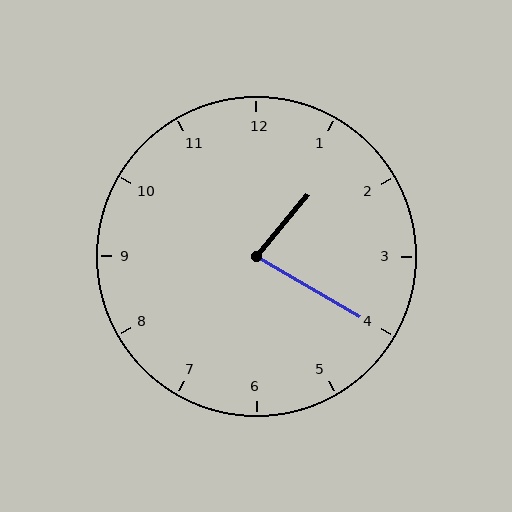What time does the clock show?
1:20.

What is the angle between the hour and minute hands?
Approximately 80 degrees.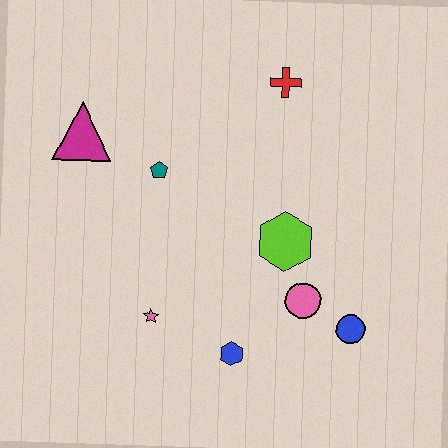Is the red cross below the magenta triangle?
No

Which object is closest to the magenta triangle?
The teal pentagon is closest to the magenta triangle.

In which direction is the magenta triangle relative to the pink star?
The magenta triangle is above the pink star.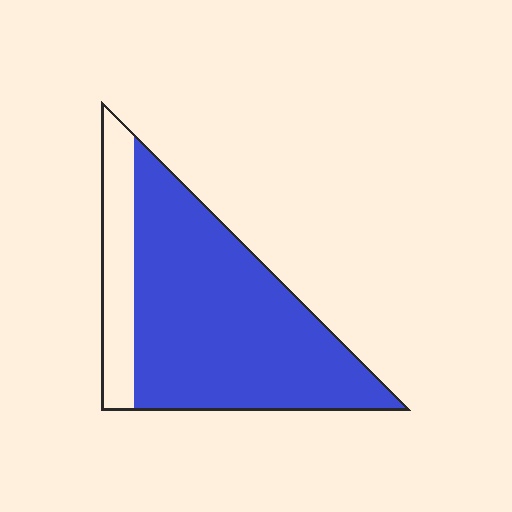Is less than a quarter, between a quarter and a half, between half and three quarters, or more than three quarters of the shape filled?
More than three quarters.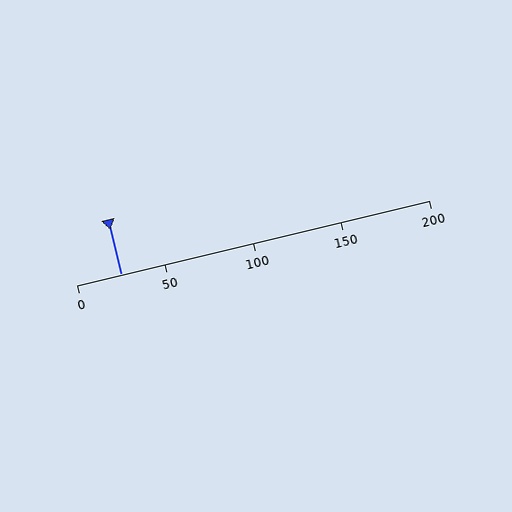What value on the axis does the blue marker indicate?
The marker indicates approximately 25.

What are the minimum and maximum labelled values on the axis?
The axis runs from 0 to 200.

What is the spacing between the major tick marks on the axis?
The major ticks are spaced 50 apart.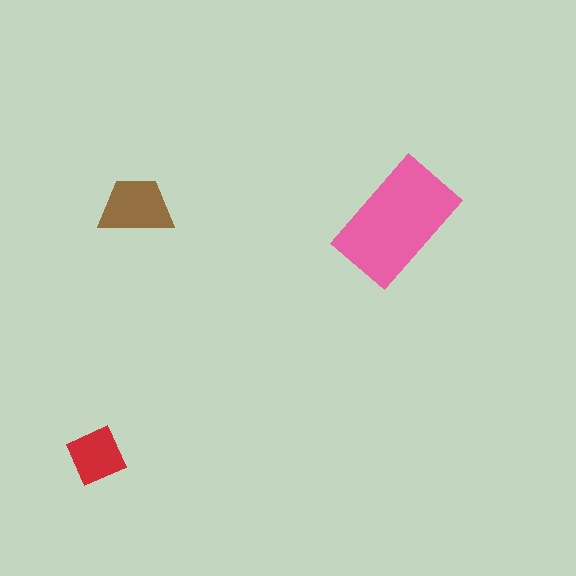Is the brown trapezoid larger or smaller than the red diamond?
Larger.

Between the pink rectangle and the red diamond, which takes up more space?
The pink rectangle.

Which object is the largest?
The pink rectangle.